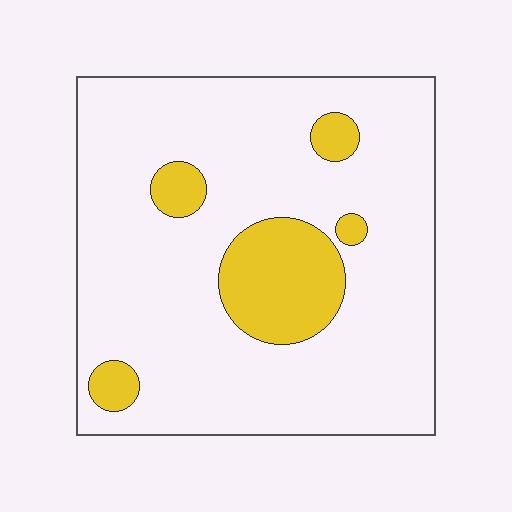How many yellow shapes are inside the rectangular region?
5.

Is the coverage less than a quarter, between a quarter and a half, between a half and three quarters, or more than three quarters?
Less than a quarter.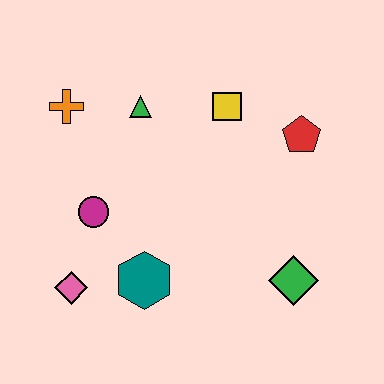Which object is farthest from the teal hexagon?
The red pentagon is farthest from the teal hexagon.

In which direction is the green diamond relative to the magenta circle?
The green diamond is to the right of the magenta circle.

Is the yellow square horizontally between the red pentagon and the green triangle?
Yes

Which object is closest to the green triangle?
The orange cross is closest to the green triangle.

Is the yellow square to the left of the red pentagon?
Yes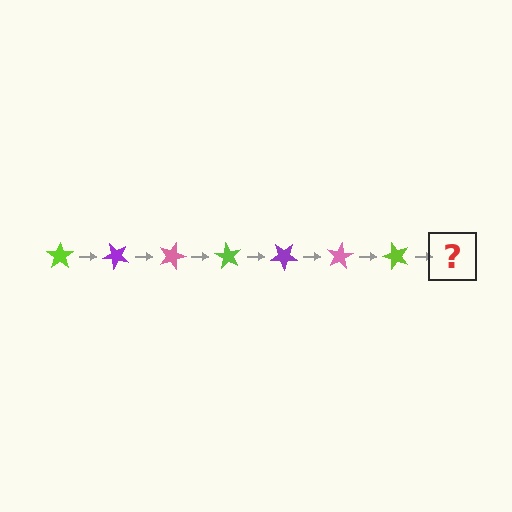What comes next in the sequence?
The next element should be a purple star, rotated 315 degrees from the start.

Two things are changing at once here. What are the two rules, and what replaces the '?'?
The two rules are that it rotates 45 degrees each step and the color cycles through lime, purple, and pink. The '?' should be a purple star, rotated 315 degrees from the start.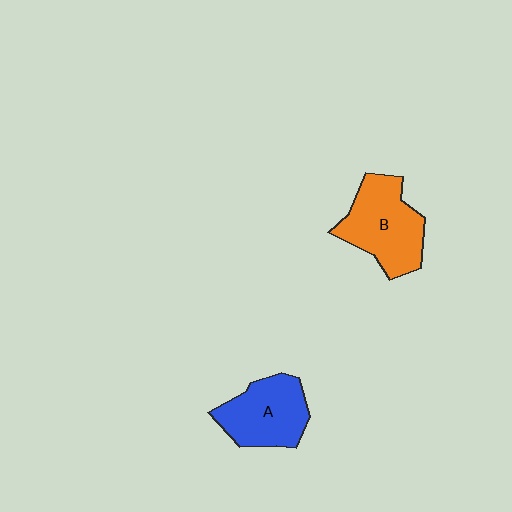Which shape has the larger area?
Shape B (orange).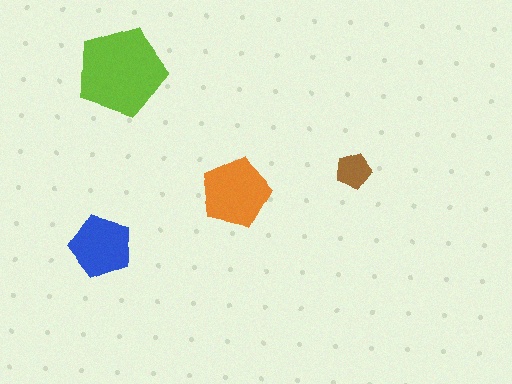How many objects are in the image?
There are 4 objects in the image.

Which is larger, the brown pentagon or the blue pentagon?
The blue one.